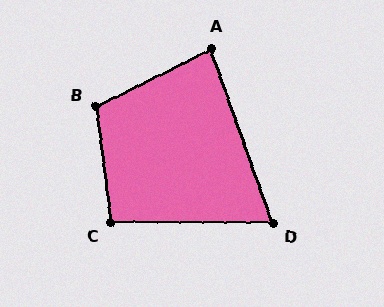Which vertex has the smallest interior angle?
D, at approximately 70 degrees.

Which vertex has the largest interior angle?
B, at approximately 110 degrees.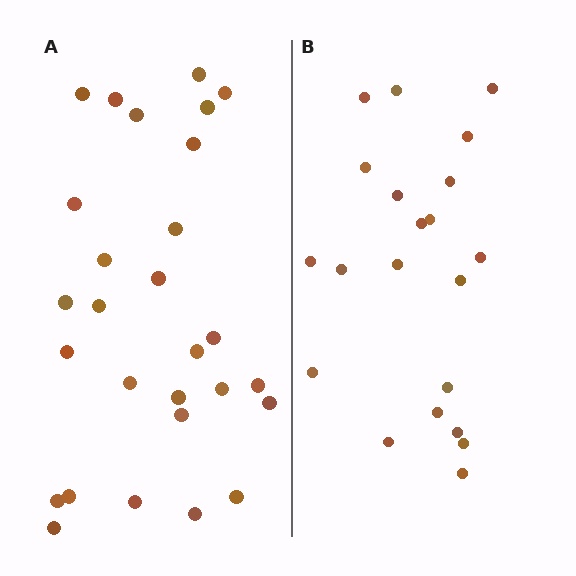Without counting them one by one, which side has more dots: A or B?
Region A (the left region) has more dots.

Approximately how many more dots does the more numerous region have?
Region A has roughly 8 or so more dots than region B.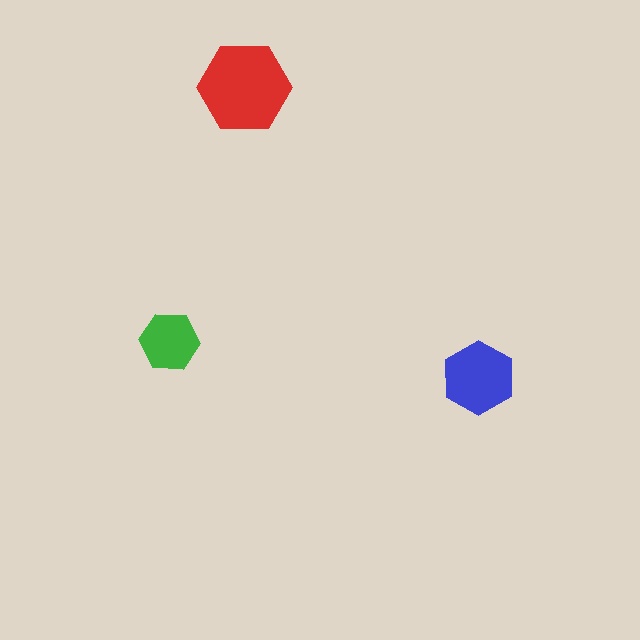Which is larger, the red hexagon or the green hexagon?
The red one.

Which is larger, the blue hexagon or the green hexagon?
The blue one.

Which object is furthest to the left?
The green hexagon is leftmost.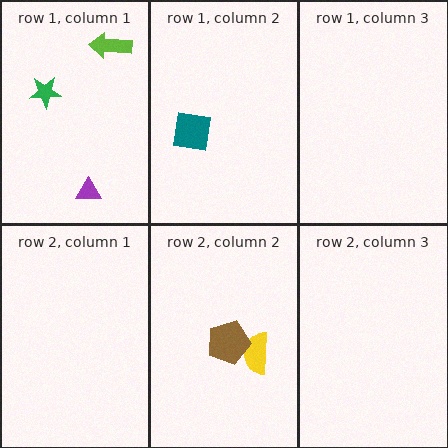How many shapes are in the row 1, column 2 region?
1.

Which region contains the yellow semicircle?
The row 2, column 2 region.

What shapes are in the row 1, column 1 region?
The purple triangle, the lime arrow, the green star.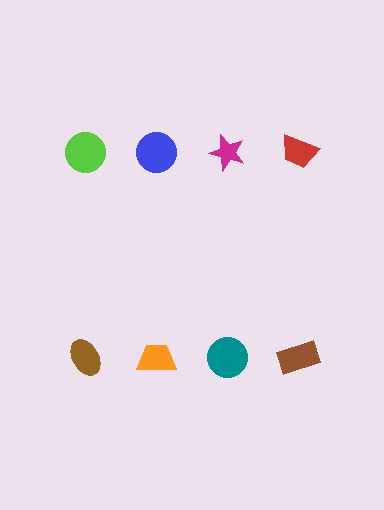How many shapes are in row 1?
4 shapes.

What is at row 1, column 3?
A magenta star.